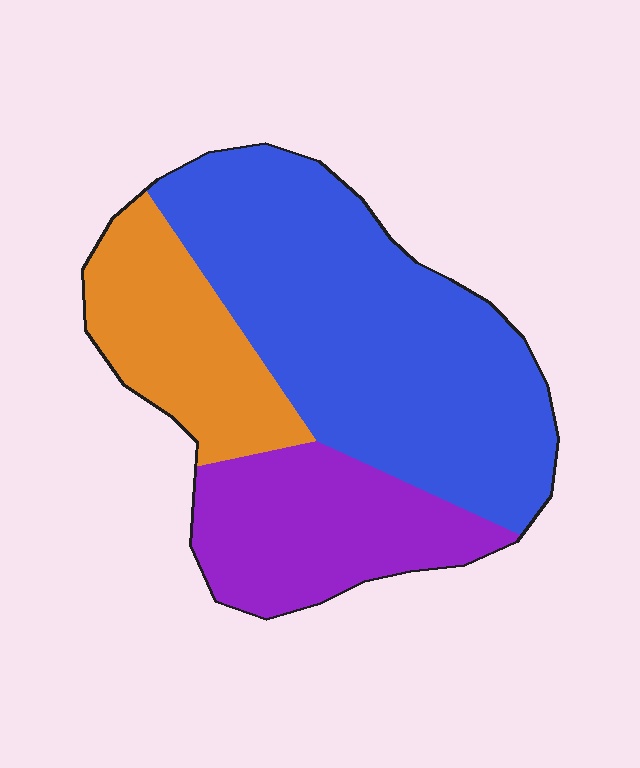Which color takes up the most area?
Blue, at roughly 55%.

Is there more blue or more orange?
Blue.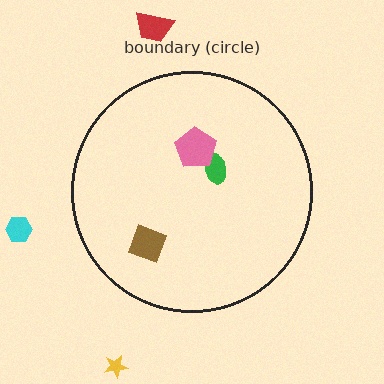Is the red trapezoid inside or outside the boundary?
Outside.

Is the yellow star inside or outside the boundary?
Outside.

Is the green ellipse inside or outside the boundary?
Inside.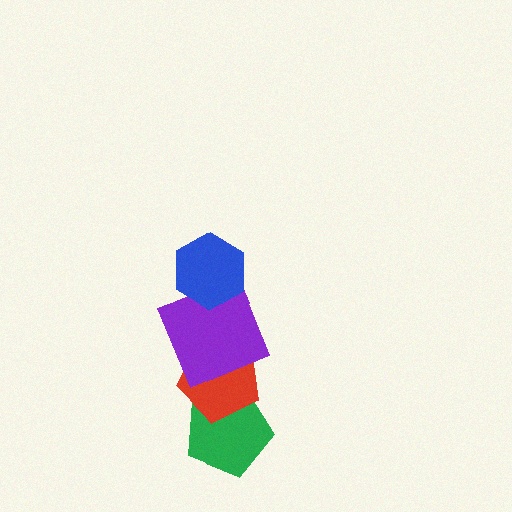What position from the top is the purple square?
The purple square is 2nd from the top.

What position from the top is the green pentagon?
The green pentagon is 4th from the top.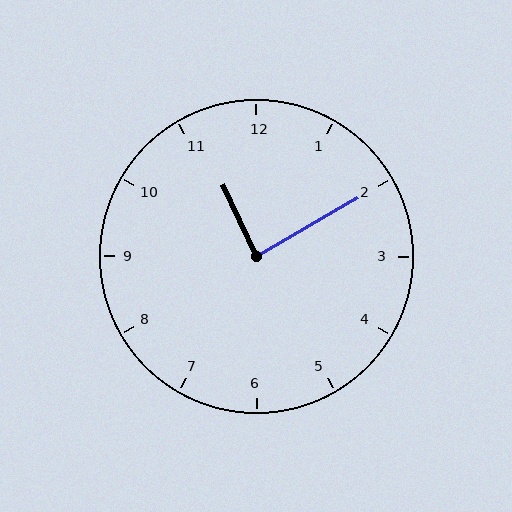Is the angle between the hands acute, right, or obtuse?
It is right.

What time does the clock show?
11:10.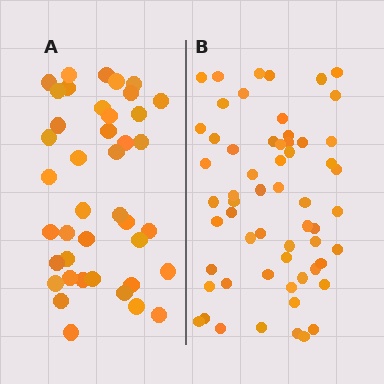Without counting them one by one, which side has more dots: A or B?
Region B (the right region) has more dots.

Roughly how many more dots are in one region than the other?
Region B has approximately 20 more dots than region A.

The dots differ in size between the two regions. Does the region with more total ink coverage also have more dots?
No. Region A has more total ink coverage because its dots are larger, but region B actually contains more individual dots. Total area can be misleading — the number of items is what matters here.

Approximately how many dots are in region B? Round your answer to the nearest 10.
About 60 dots. (The exact count is 59, which rounds to 60.)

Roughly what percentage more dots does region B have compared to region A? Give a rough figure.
About 45% more.